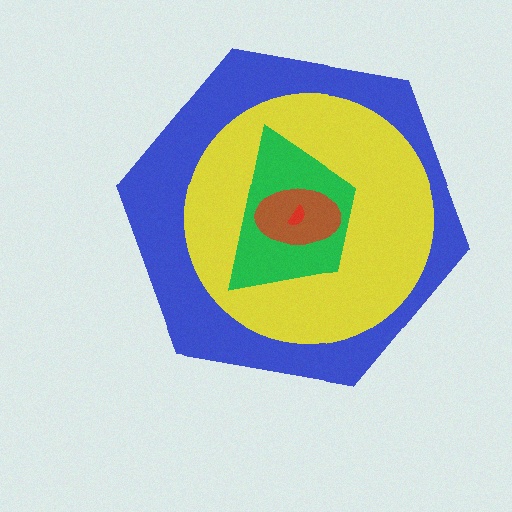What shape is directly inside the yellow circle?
The green trapezoid.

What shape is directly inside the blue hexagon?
The yellow circle.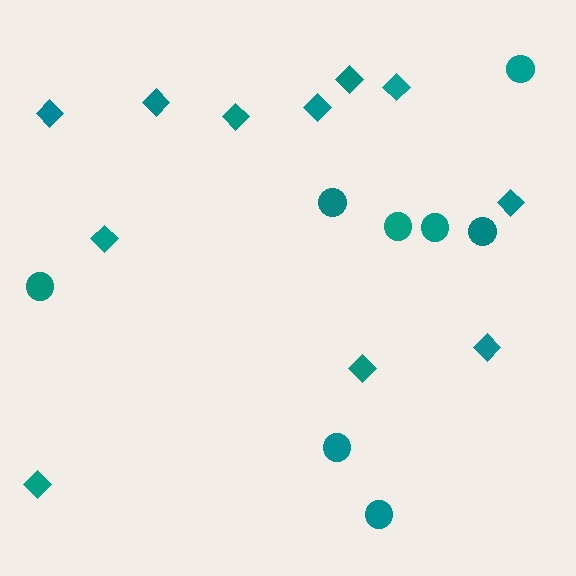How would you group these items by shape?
There are 2 groups: one group of diamonds (11) and one group of circles (8).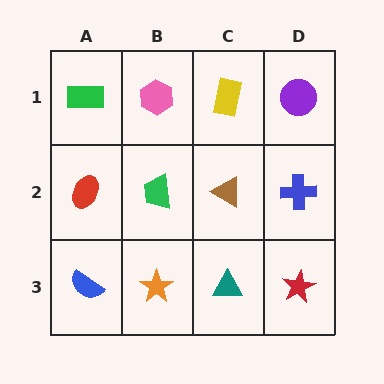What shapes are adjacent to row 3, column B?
A green trapezoid (row 2, column B), a blue semicircle (row 3, column A), a teal triangle (row 3, column C).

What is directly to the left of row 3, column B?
A blue semicircle.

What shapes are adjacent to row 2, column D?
A purple circle (row 1, column D), a red star (row 3, column D), a brown triangle (row 2, column C).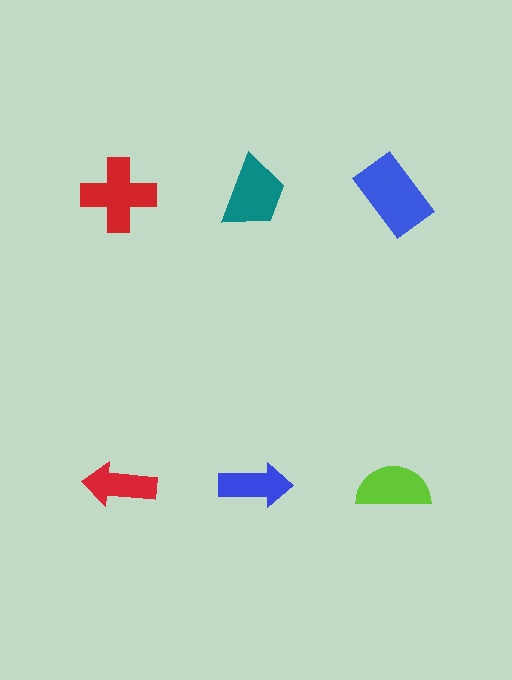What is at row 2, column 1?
A red arrow.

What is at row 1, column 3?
A blue rectangle.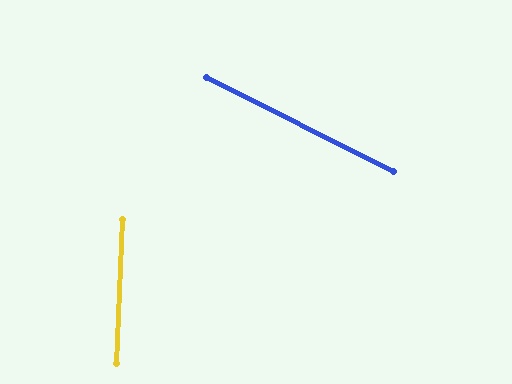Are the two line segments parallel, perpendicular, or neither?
Neither parallel nor perpendicular — they differ by about 66°.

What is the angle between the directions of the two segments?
Approximately 66 degrees.